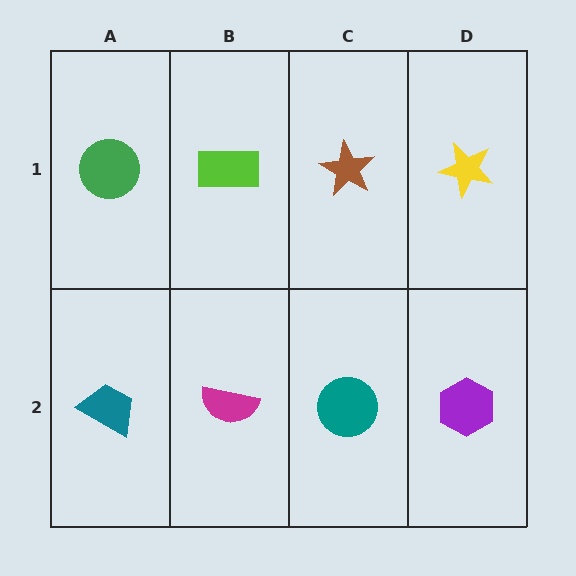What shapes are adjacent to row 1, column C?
A teal circle (row 2, column C), a lime rectangle (row 1, column B), a yellow star (row 1, column D).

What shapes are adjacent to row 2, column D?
A yellow star (row 1, column D), a teal circle (row 2, column C).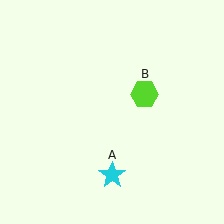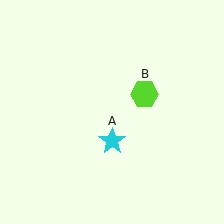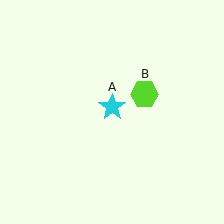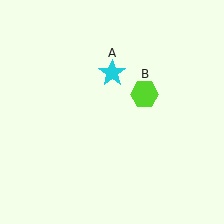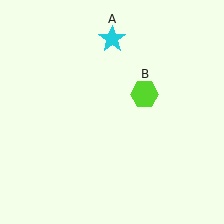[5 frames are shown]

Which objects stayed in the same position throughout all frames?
Lime hexagon (object B) remained stationary.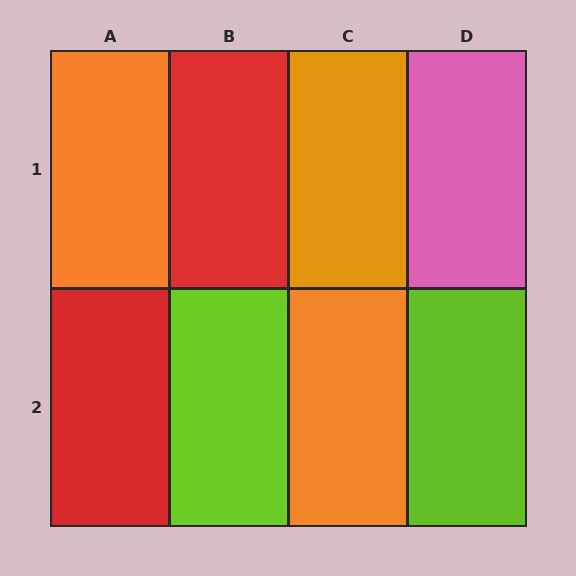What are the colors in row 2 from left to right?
Red, lime, orange, lime.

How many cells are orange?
3 cells are orange.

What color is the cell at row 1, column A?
Orange.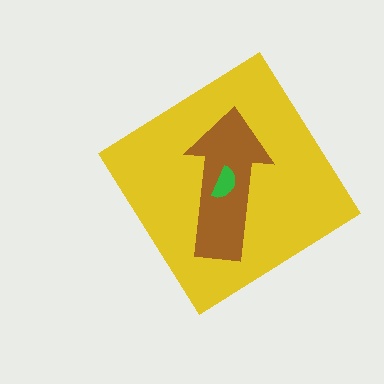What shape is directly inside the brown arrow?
The green semicircle.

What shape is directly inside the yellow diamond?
The brown arrow.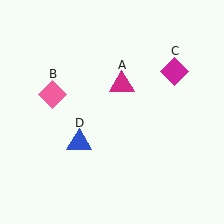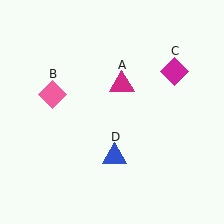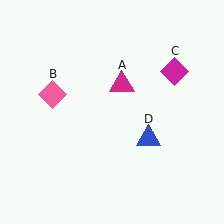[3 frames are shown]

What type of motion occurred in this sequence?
The blue triangle (object D) rotated counterclockwise around the center of the scene.